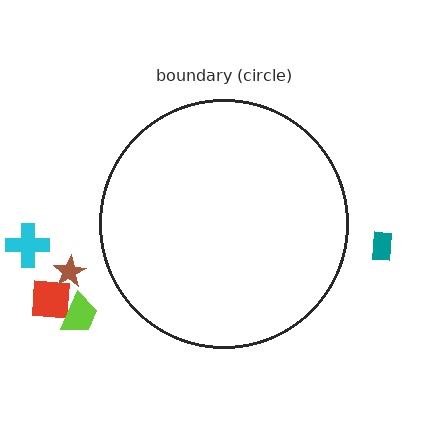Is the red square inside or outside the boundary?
Outside.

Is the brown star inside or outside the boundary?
Outside.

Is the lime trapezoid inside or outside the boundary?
Outside.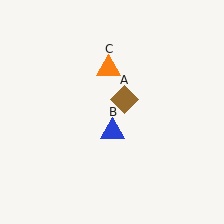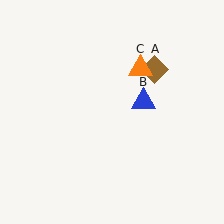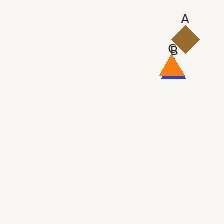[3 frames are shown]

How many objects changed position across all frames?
3 objects changed position: brown diamond (object A), blue triangle (object B), orange triangle (object C).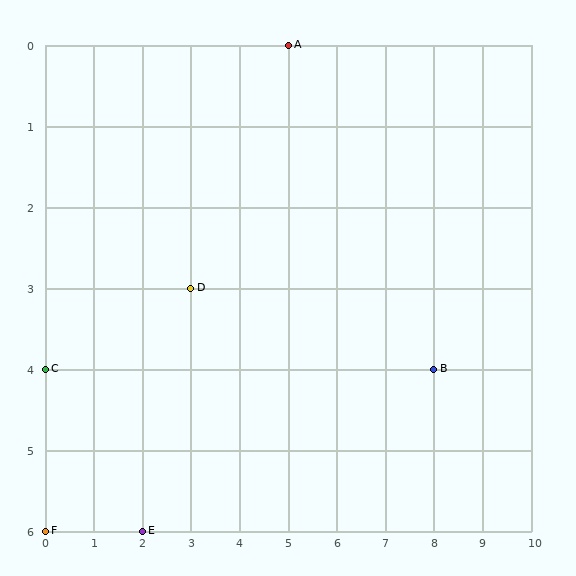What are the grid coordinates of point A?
Point A is at grid coordinates (5, 0).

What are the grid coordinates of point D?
Point D is at grid coordinates (3, 3).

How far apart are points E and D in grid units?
Points E and D are 1 column and 3 rows apart (about 3.2 grid units diagonally).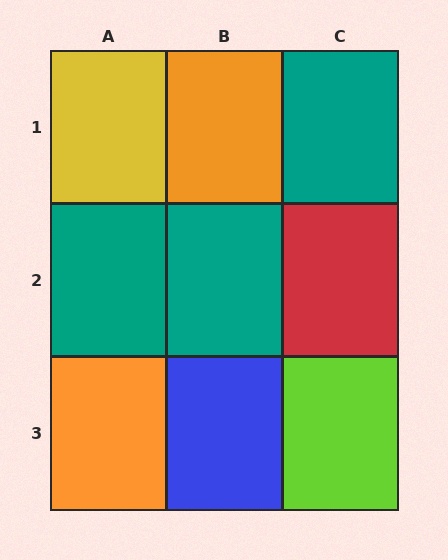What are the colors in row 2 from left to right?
Teal, teal, red.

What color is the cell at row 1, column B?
Orange.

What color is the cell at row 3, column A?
Orange.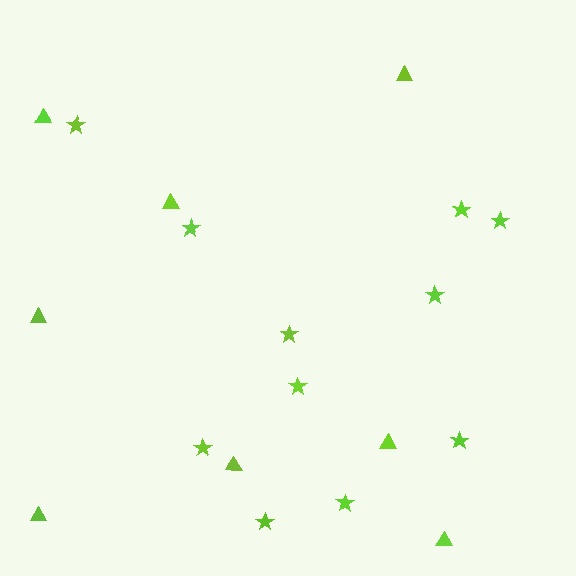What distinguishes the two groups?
There are 2 groups: one group of triangles (8) and one group of stars (11).